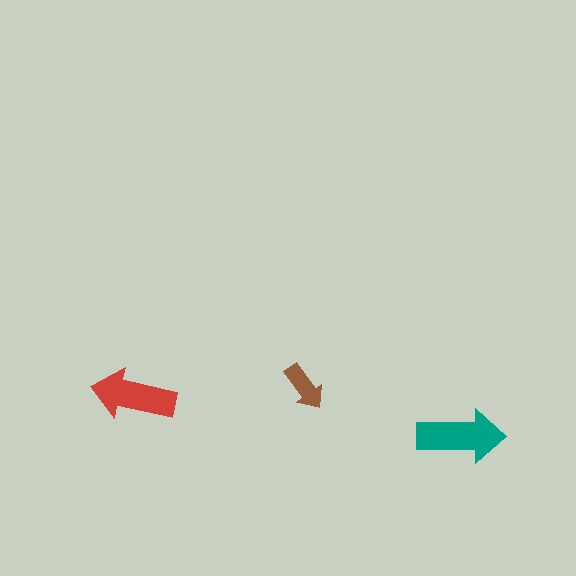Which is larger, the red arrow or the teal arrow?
The teal one.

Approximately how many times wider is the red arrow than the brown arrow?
About 1.5 times wider.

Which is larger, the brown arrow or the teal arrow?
The teal one.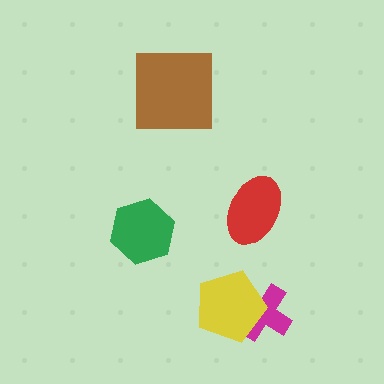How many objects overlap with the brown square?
0 objects overlap with the brown square.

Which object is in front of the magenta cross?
The yellow pentagon is in front of the magenta cross.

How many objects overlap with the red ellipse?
0 objects overlap with the red ellipse.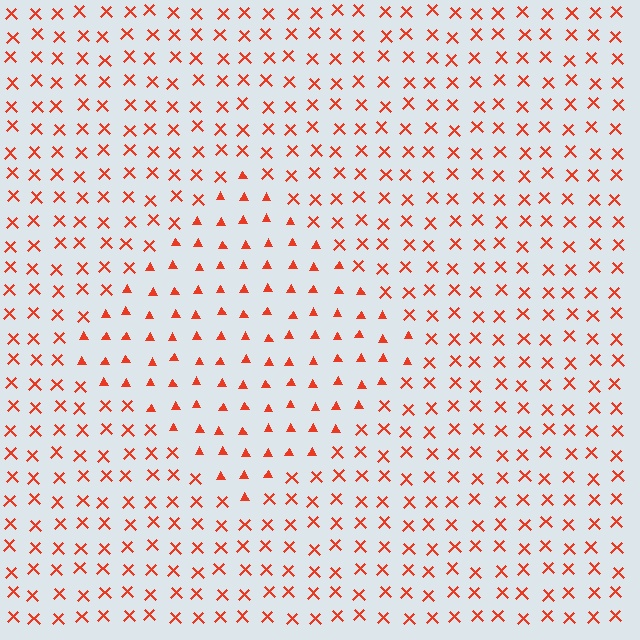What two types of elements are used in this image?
The image uses triangles inside the diamond region and X marks outside it.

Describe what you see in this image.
The image is filled with small red elements arranged in a uniform grid. A diamond-shaped region contains triangles, while the surrounding area contains X marks. The boundary is defined purely by the change in element shape.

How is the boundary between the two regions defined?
The boundary is defined by a change in element shape: triangles inside vs. X marks outside. All elements share the same color and spacing.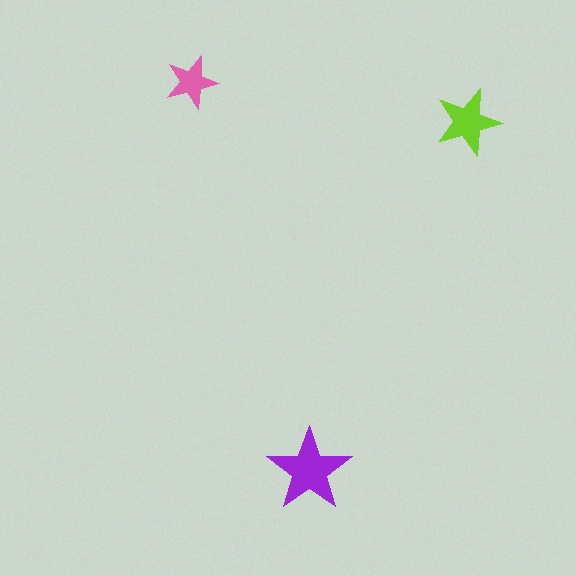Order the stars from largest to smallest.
the purple one, the lime one, the pink one.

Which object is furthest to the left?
The pink star is leftmost.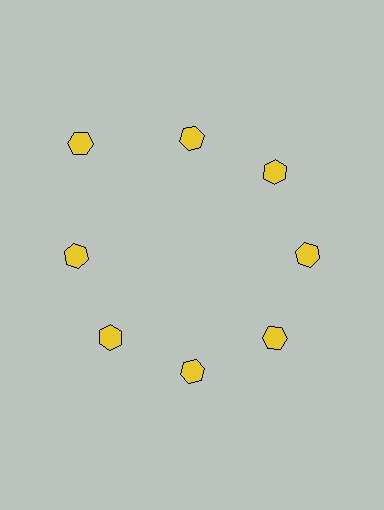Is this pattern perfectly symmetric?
No. The 8 yellow hexagons are arranged in a ring, but one element near the 10 o'clock position is pushed outward from the center, breaking the 8-fold rotational symmetry.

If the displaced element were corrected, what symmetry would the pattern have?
It would have 8-fold rotational symmetry — the pattern would map onto itself every 45 degrees.